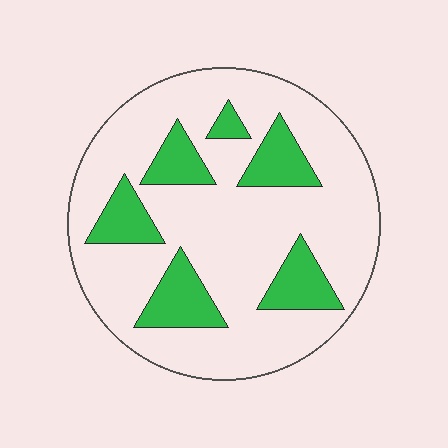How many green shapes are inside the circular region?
6.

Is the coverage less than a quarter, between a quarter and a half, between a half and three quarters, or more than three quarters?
Less than a quarter.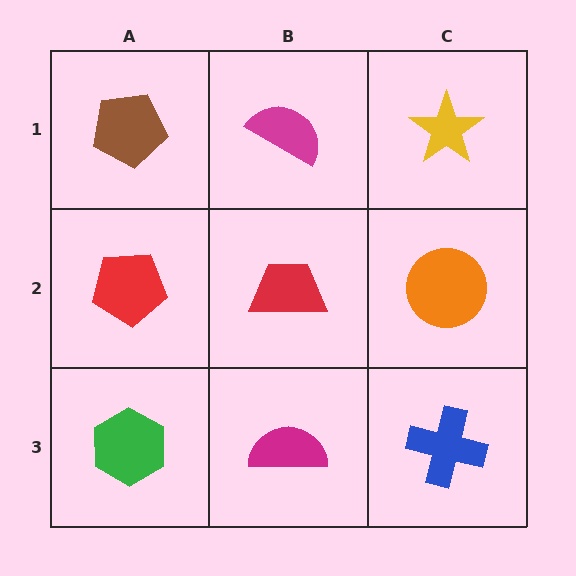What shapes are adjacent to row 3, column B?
A red trapezoid (row 2, column B), a green hexagon (row 3, column A), a blue cross (row 3, column C).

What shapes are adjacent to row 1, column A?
A red pentagon (row 2, column A), a magenta semicircle (row 1, column B).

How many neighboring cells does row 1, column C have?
2.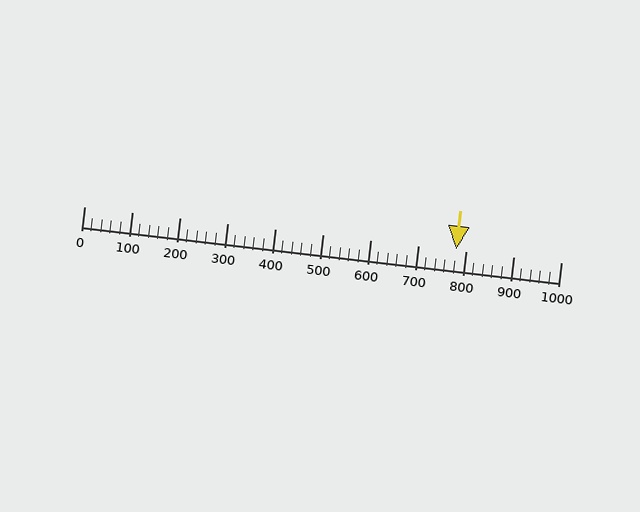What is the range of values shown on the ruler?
The ruler shows values from 0 to 1000.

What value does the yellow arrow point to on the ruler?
The yellow arrow points to approximately 780.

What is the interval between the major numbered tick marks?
The major tick marks are spaced 100 units apart.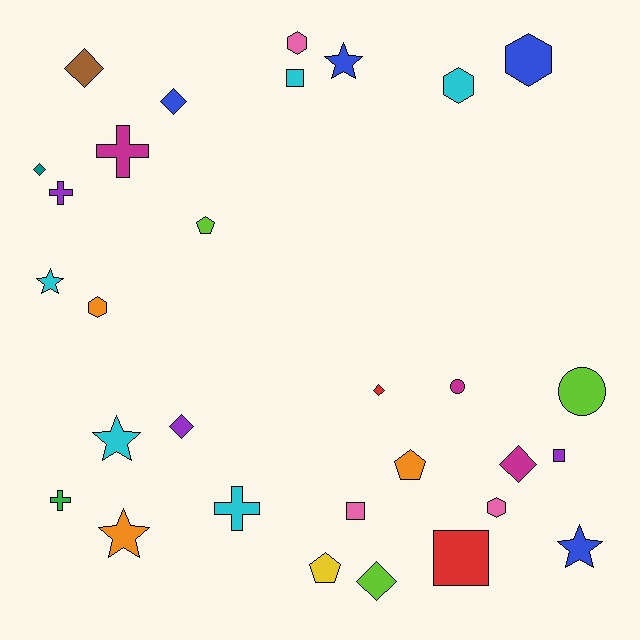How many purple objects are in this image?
There are 3 purple objects.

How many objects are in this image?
There are 30 objects.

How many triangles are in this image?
There are no triangles.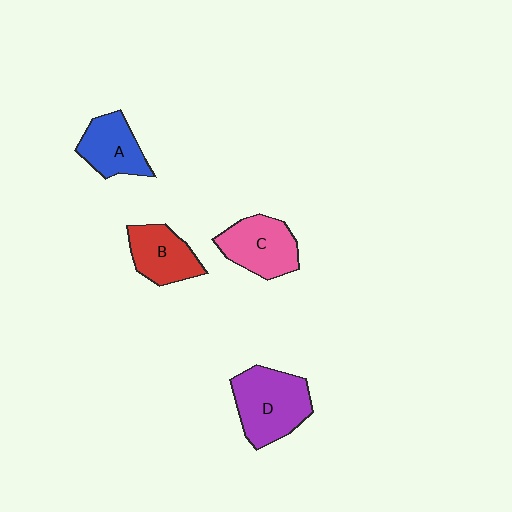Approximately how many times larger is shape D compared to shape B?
Approximately 1.5 times.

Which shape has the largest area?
Shape D (purple).